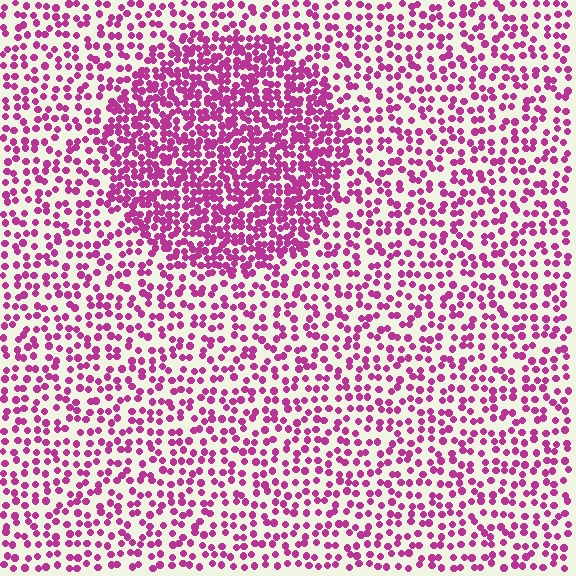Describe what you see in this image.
The image contains small magenta elements arranged at two different densities. A circle-shaped region is visible where the elements are more densely packed than the surrounding area.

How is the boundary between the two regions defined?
The boundary is defined by a change in element density (approximately 2.1x ratio). All elements are the same color, size, and shape.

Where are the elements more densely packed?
The elements are more densely packed inside the circle boundary.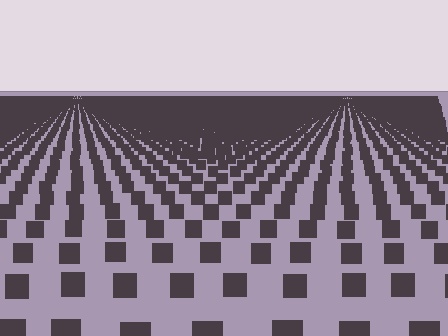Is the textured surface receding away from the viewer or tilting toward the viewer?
The surface is receding away from the viewer. Texture elements get smaller and denser toward the top.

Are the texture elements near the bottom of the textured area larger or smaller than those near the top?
Larger. Near the bottom, elements are closer to the viewer and appear at a bigger on-screen size.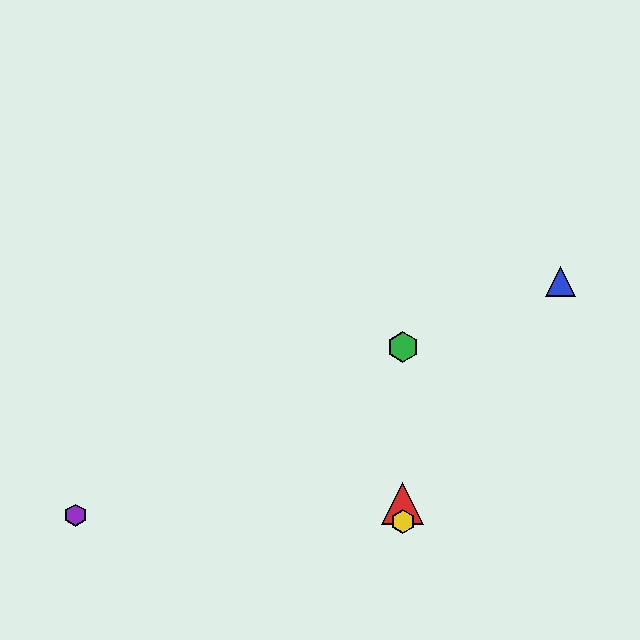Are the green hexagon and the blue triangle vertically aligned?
No, the green hexagon is at x≈403 and the blue triangle is at x≈560.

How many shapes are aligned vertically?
3 shapes (the red triangle, the green hexagon, the yellow hexagon) are aligned vertically.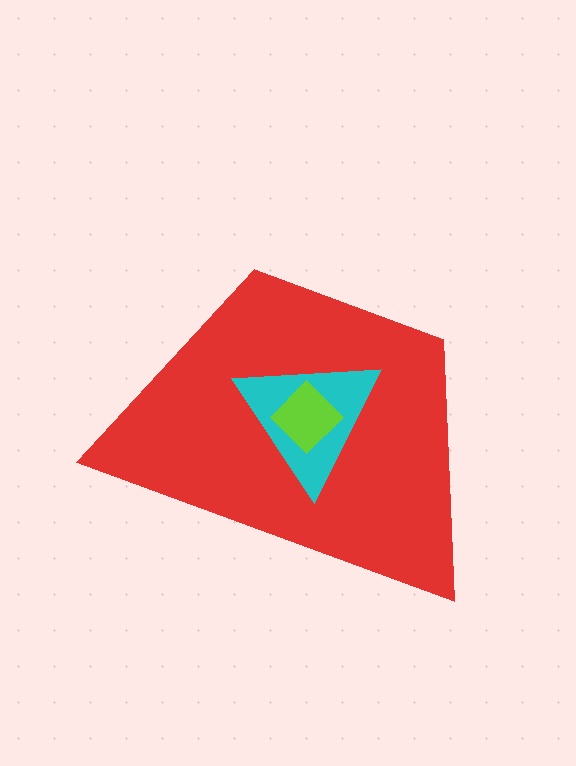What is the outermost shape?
The red trapezoid.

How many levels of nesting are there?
3.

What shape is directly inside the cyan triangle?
The lime diamond.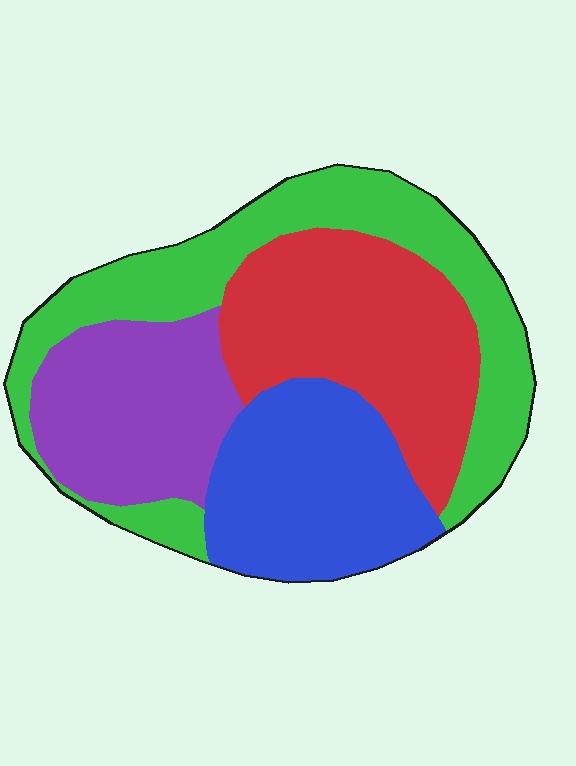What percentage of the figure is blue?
Blue covers about 25% of the figure.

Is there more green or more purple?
Green.